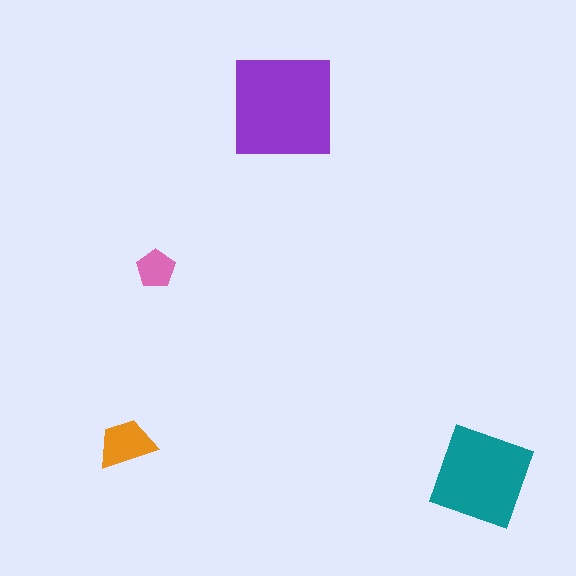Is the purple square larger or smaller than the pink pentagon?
Larger.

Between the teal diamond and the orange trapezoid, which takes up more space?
The teal diamond.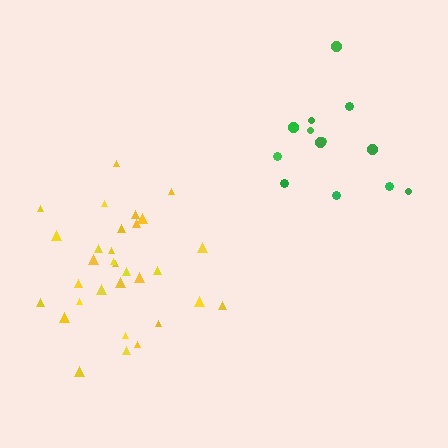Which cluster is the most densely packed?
Yellow.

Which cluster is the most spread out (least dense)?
Green.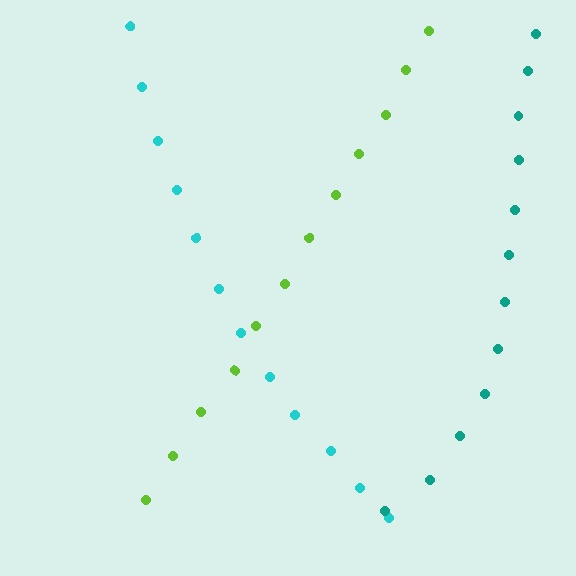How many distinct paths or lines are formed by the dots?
There are 3 distinct paths.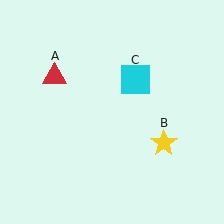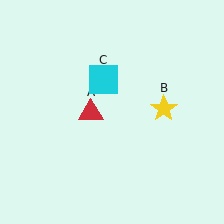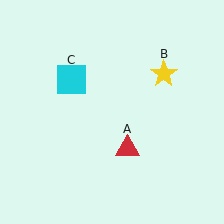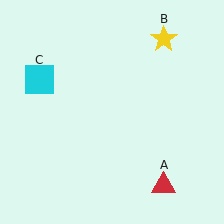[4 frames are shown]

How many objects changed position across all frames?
3 objects changed position: red triangle (object A), yellow star (object B), cyan square (object C).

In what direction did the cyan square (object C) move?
The cyan square (object C) moved left.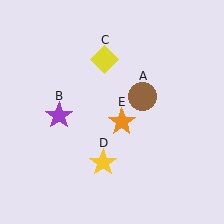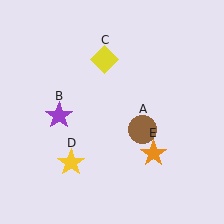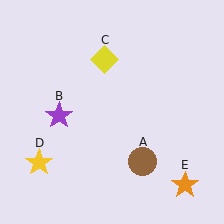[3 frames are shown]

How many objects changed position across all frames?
3 objects changed position: brown circle (object A), yellow star (object D), orange star (object E).